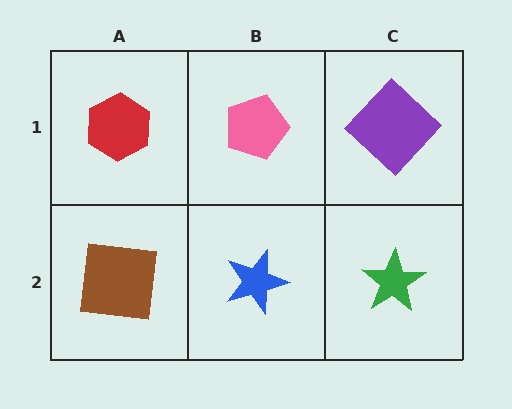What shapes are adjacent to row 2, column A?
A red hexagon (row 1, column A), a blue star (row 2, column B).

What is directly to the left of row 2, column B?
A brown square.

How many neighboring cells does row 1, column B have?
3.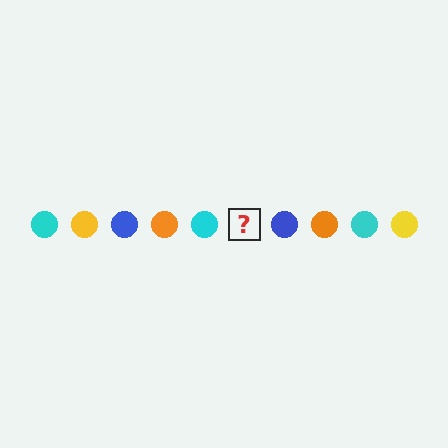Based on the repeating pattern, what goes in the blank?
The blank should be a yellow circle.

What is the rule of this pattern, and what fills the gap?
The rule is that the pattern cycles through cyan, yellow, blue, orange circles. The gap should be filled with a yellow circle.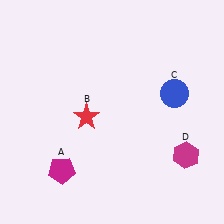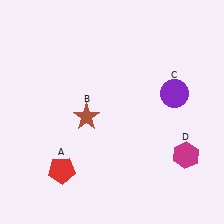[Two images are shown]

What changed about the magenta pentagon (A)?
In Image 1, A is magenta. In Image 2, it changed to red.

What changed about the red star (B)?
In Image 1, B is red. In Image 2, it changed to brown.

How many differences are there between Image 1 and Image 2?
There are 3 differences between the two images.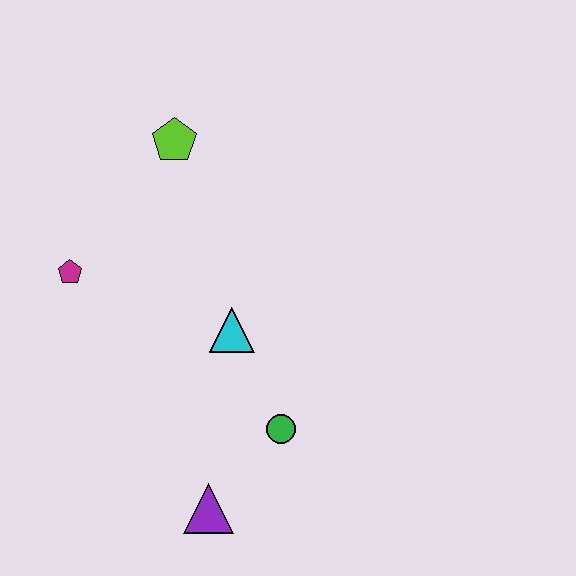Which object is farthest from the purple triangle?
The lime pentagon is farthest from the purple triangle.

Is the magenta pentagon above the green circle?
Yes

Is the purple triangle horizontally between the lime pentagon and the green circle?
Yes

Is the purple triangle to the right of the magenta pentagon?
Yes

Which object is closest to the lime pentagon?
The magenta pentagon is closest to the lime pentagon.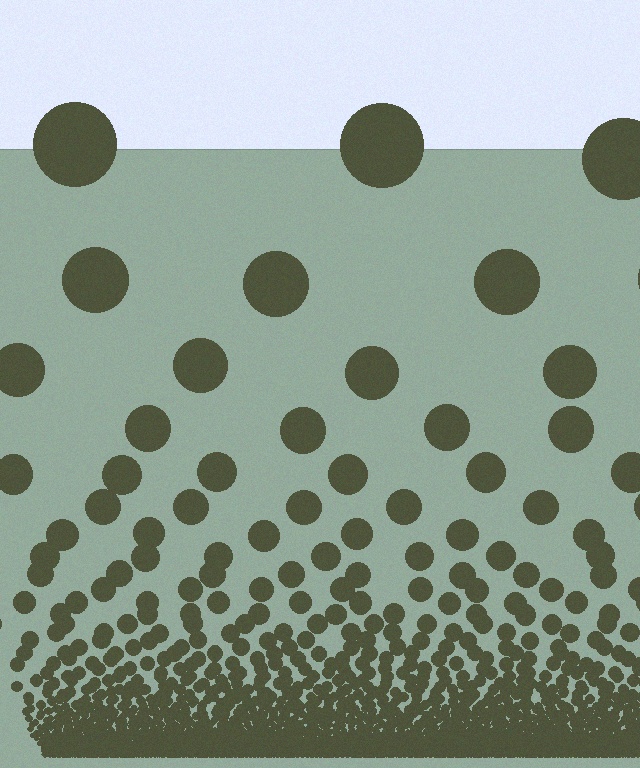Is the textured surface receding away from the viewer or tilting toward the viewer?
The surface appears to tilt toward the viewer. Texture elements get larger and sparser toward the top.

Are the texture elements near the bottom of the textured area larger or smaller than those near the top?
Smaller. The gradient is inverted — elements near the bottom are smaller and denser.